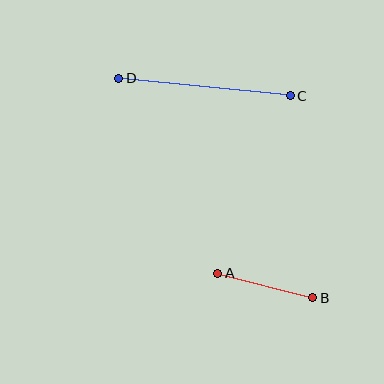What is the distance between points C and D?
The distance is approximately 172 pixels.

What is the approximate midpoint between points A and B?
The midpoint is at approximately (265, 285) pixels.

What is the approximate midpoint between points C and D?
The midpoint is at approximately (205, 87) pixels.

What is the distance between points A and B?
The distance is approximately 98 pixels.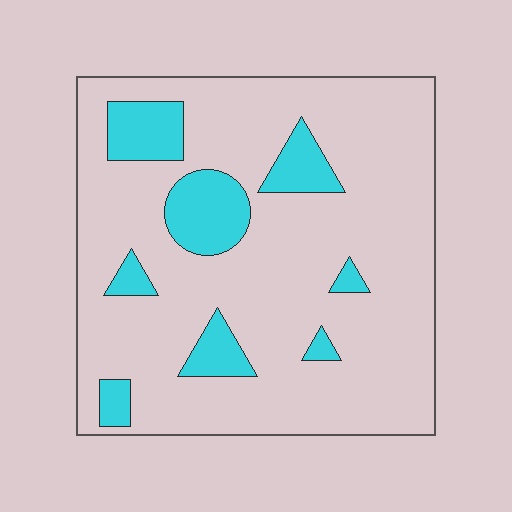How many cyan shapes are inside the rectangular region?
8.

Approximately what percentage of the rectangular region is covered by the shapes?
Approximately 15%.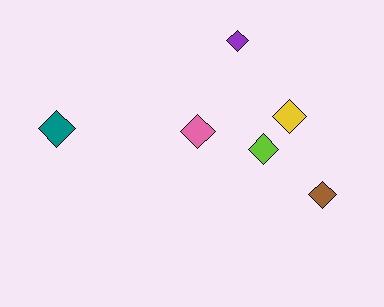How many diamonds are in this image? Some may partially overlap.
There are 6 diamonds.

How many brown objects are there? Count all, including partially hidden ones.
There is 1 brown object.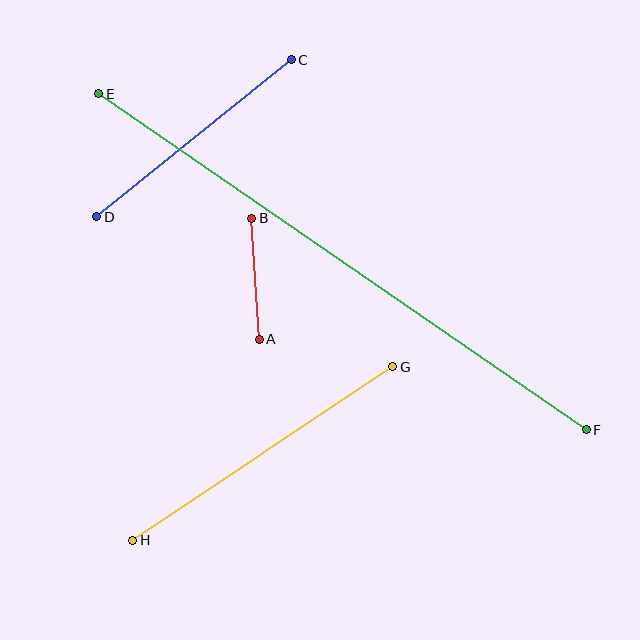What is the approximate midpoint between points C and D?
The midpoint is at approximately (194, 138) pixels.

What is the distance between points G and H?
The distance is approximately 313 pixels.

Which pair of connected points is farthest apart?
Points E and F are farthest apart.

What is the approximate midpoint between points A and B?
The midpoint is at approximately (256, 279) pixels.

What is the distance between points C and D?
The distance is approximately 250 pixels.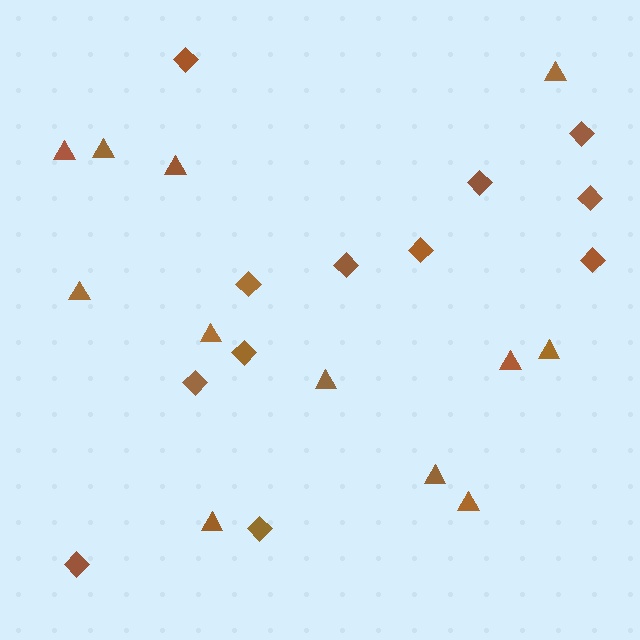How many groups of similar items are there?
There are 2 groups: one group of diamonds (12) and one group of triangles (12).